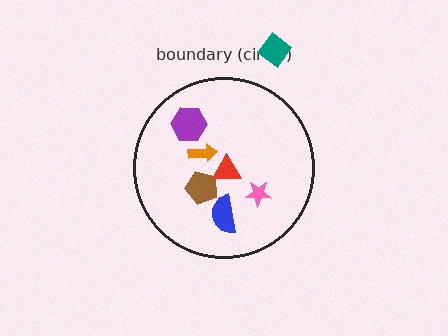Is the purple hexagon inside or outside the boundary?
Inside.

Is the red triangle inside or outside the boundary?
Inside.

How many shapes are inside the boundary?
6 inside, 1 outside.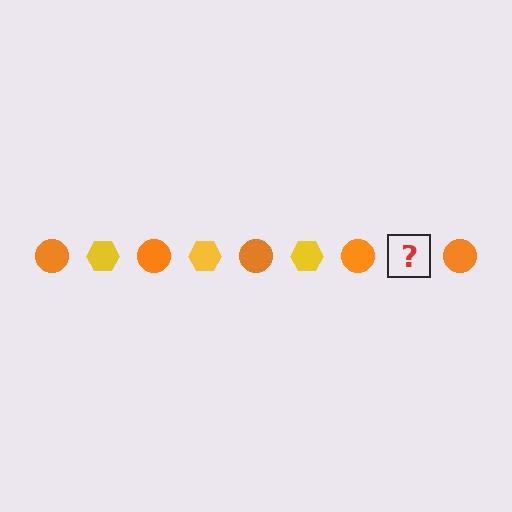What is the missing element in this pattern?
The missing element is a yellow hexagon.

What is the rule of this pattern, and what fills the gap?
The rule is that the pattern alternates between orange circle and yellow hexagon. The gap should be filled with a yellow hexagon.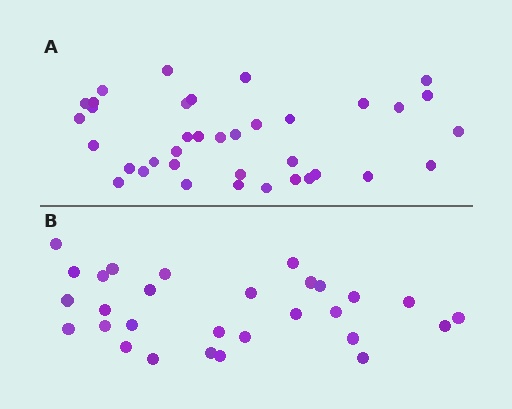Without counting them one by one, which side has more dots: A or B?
Region A (the top region) has more dots.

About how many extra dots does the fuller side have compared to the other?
Region A has roughly 8 or so more dots than region B.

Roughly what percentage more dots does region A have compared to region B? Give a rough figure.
About 30% more.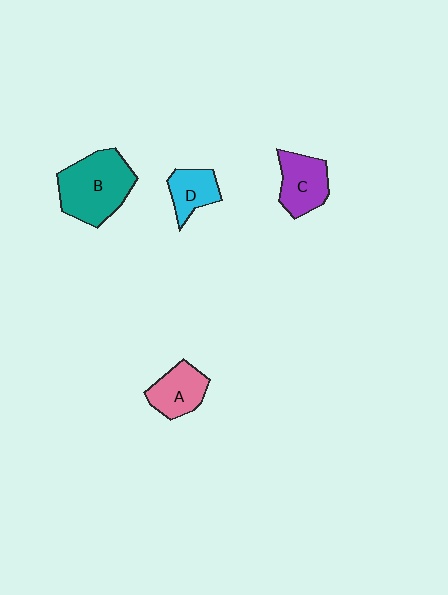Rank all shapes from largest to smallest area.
From largest to smallest: B (teal), C (purple), A (pink), D (cyan).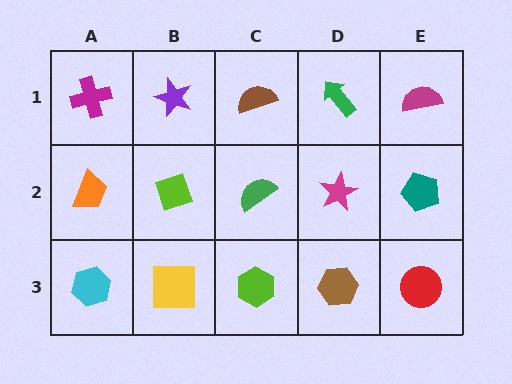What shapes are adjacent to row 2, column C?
A brown semicircle (row 1, column C), a lime hexagon (row 3, column C), a lime diamond (row 2, column B), a magenta star (row 2, column D).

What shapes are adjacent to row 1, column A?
An orange trapezoid (row 2, column A), a purple star (row 1, column B).